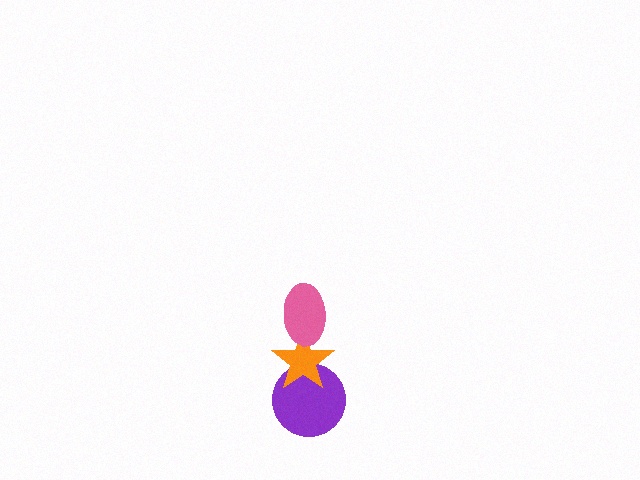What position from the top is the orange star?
The orange star is 2nd from the top.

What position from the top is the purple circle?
The purple circle is 3rd from the top.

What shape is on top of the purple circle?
The orange star is on top of the purple circle.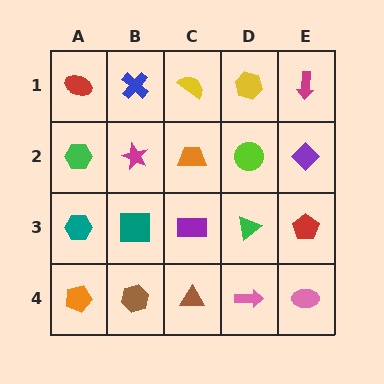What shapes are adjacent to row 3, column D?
A lime circle (row 2, column D), a pink arrow (row 4, column D), a purple rectangle (row 3, column C), a red pentagon (row 3, column E).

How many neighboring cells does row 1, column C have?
3.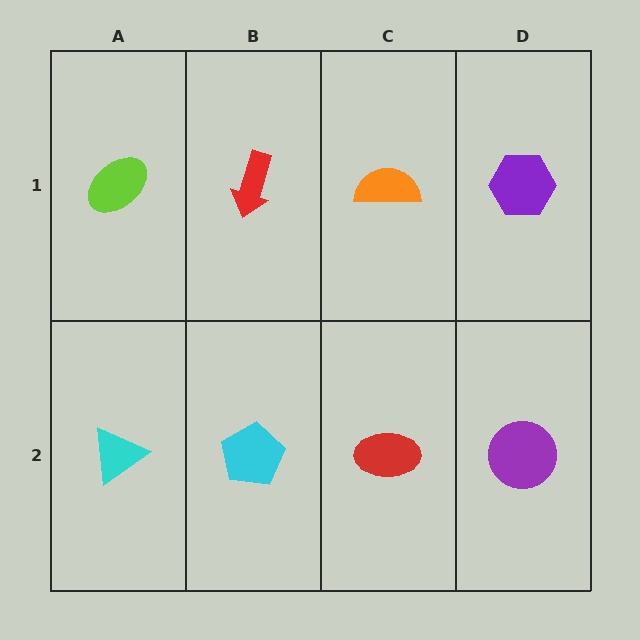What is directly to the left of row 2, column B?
A cyan triangle.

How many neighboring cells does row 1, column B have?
3.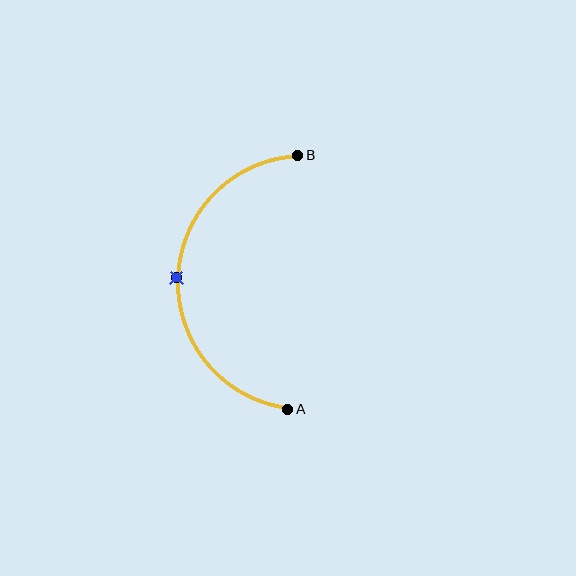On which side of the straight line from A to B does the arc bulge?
The arc bulges to the left of the straight line connecting A and B.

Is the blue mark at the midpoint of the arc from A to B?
Yes. The blue mark lies on the arc at equal arc-length from both A and B — it is the arc midpoint.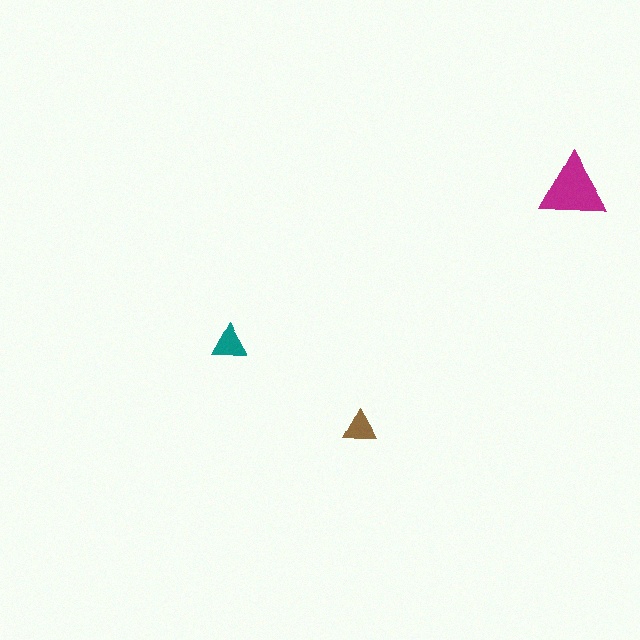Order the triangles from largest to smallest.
the magenta one, the teal one, the brown one.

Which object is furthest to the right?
The magenta triangle is rightmost.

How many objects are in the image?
There are 3 objects in the image.